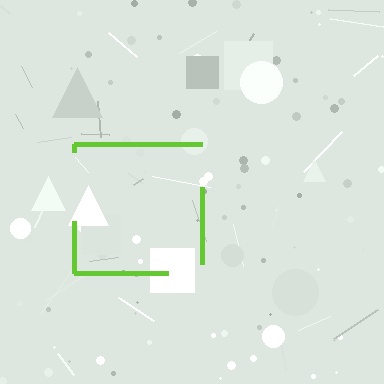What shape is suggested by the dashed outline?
The dashed outline suggests a square.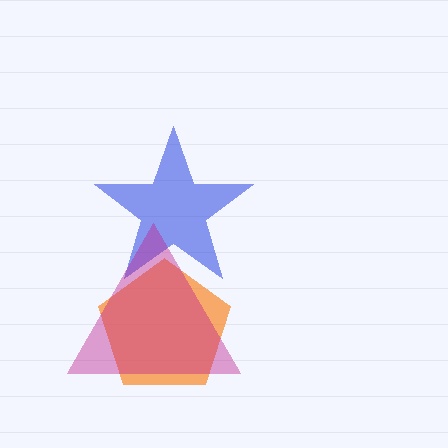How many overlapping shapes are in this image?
There are 3 overlapping shapes in the image.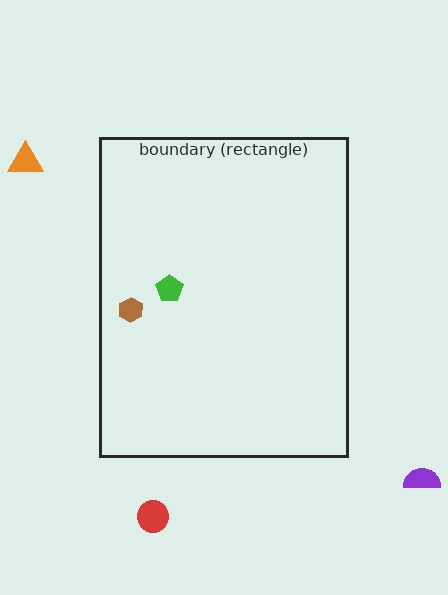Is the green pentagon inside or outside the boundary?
Inside.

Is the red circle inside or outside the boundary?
Outside.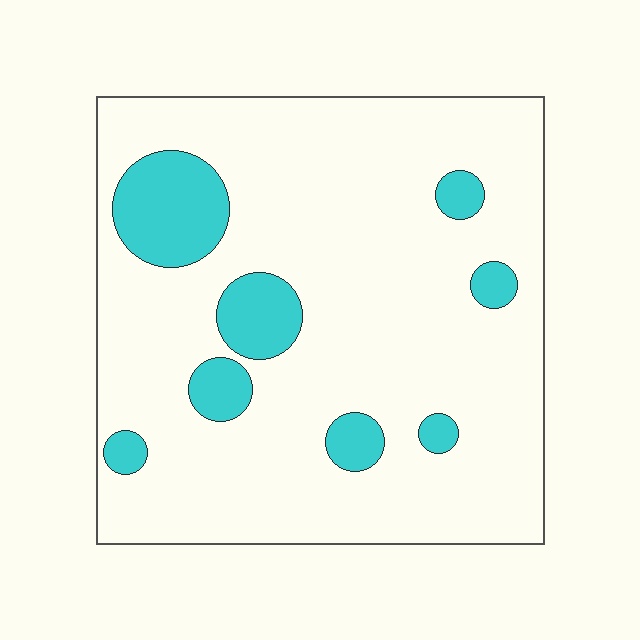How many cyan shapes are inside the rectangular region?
8.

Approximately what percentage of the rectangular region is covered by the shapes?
Approximately 15%.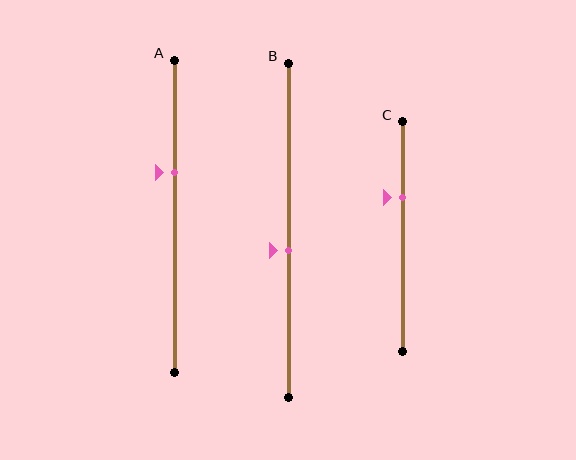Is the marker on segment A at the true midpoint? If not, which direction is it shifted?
No, the marker on segment A is shifted upward by about 14% of the segment length.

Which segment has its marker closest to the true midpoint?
Segment B has its marker closest to the true midpoint.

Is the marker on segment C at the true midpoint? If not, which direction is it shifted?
No, the marker on segment C is shifted upward by about 17% of the segment length.